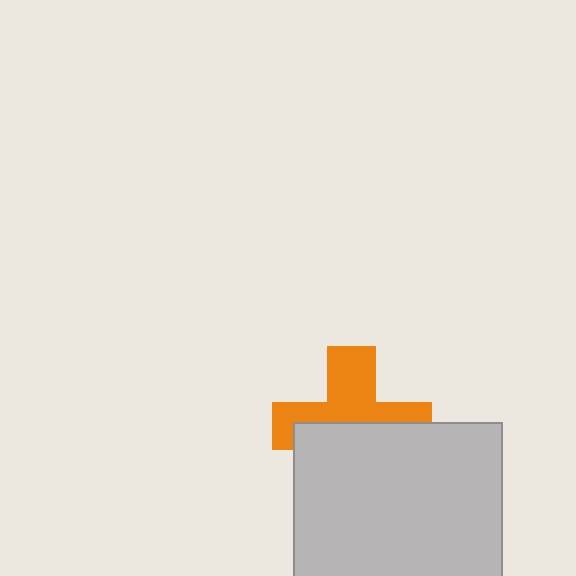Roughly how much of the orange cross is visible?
About half of it is visible (roughly 50%).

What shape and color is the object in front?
The object in front is a light gray square.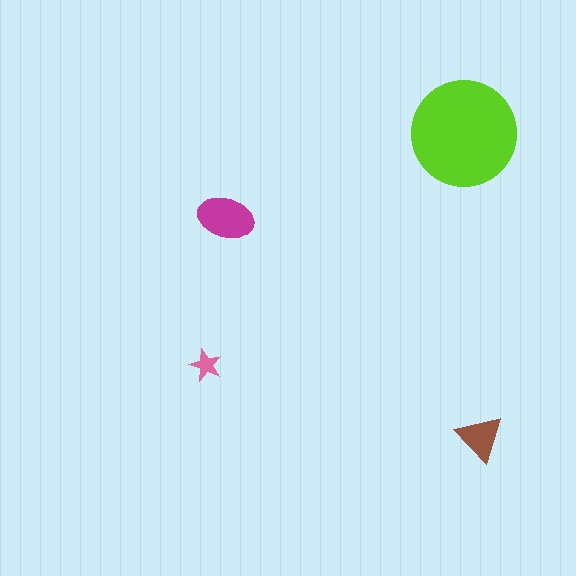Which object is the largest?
The lime circle.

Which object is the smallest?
The pink star.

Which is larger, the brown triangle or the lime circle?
The lime circle.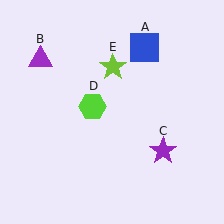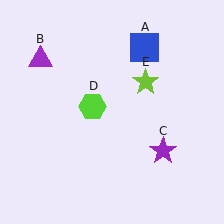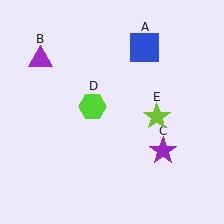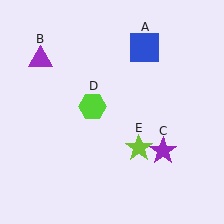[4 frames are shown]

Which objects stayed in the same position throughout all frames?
Blue square (object A) and purple triangle (object B) and purple star (object C) and lime hexagon (object D) remained stationary.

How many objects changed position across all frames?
1 object changed position: lime star (object E).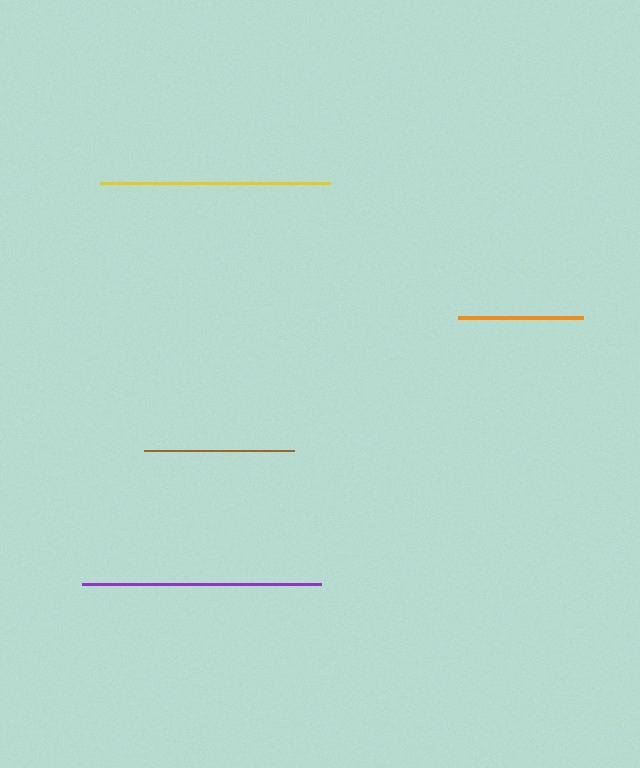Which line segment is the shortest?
The orange line is the shortest at approximately 125 pixels.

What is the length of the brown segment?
The brown segment is approximately 151 pixels long.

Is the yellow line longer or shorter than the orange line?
The yellow line is longer than the orange line.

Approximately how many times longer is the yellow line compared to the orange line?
The yellow line is approximately 1.8 times the length of the orange line.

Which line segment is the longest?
The purple line is the longest at approximately 240 pixels.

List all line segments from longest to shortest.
From longest to shortest: purple, yellow, brown, orange.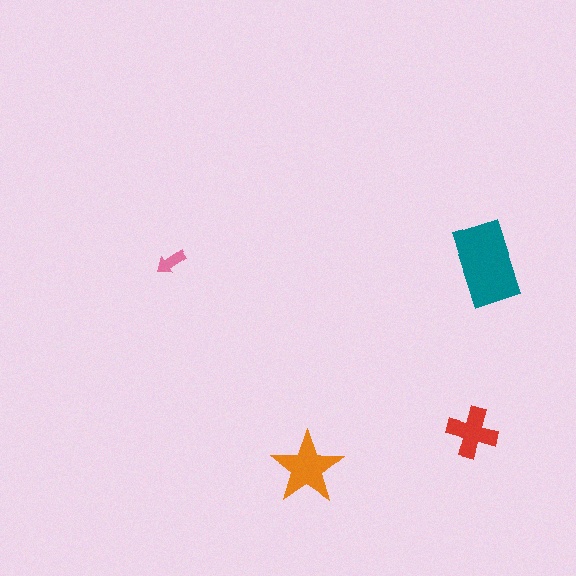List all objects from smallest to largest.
The pink arrow, the red cross, the orange star, the teal rectangle.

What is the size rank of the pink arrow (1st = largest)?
4th.